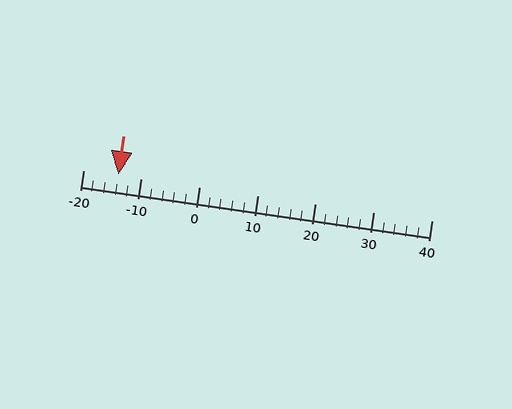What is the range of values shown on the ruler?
The ruler shows values from -20 to 40.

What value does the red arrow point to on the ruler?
The red arrow points to approximately -14.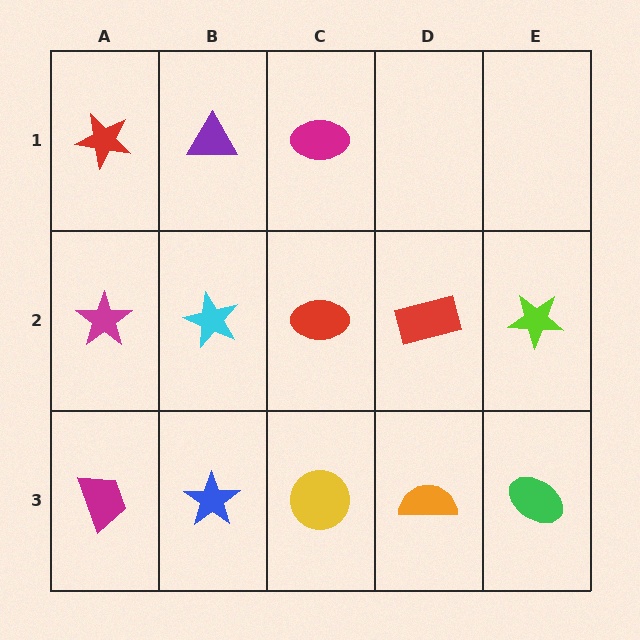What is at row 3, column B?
A blue star.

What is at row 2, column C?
A red ellipse.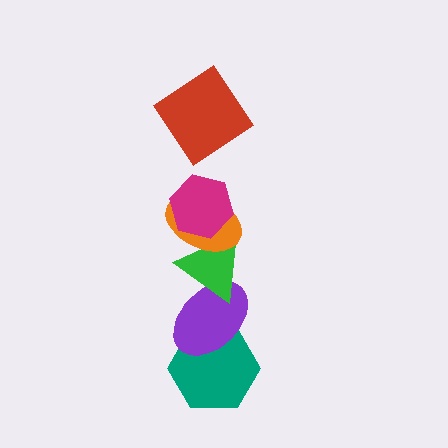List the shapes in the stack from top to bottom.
From top to bottom: the red diamond, the magenta hexagon, the orange ellipse, the green triangle, the purple ellipse, the teal hexagon.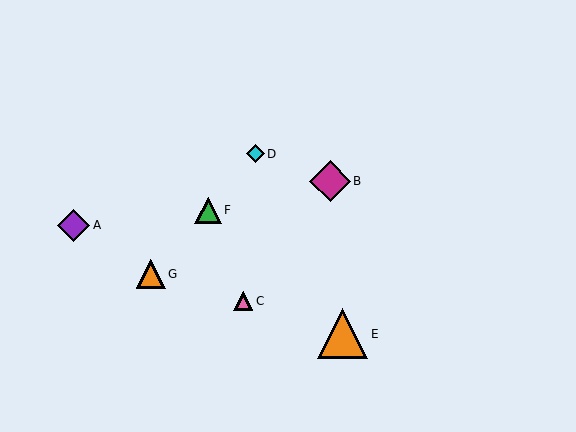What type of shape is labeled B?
Shape B is a magenta diamond.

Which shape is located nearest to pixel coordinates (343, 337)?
The orange triangle (labeled E) at (343, 334) is nearest to that location.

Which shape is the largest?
The orange triangle (labeled E) is the largest.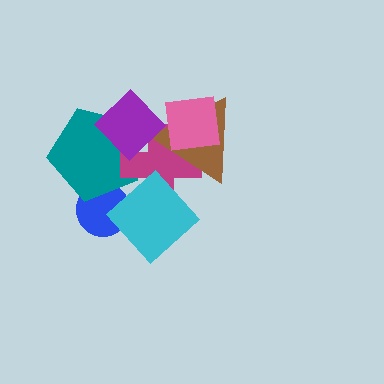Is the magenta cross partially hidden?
Yes, it is partially covered by another shape.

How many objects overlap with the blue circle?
2 objects overlap with the blue circle.